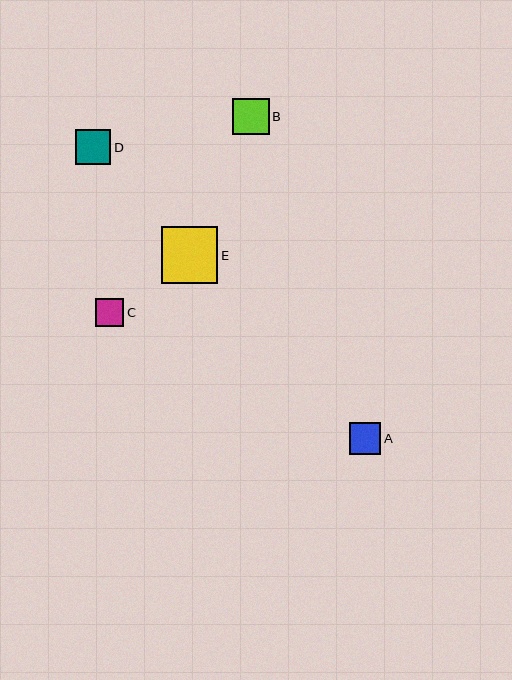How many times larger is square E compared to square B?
Square E is approximately 1.6 times the size of square B.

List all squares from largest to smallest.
From largest to smallest: E, B, D, A, C.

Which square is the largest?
Square E is the largest with a size of approximately 57 pixels.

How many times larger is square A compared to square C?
Square A is approximately 1.1 times the size of square C.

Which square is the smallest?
Square C is the smallest with a size of approximately 28 pixels.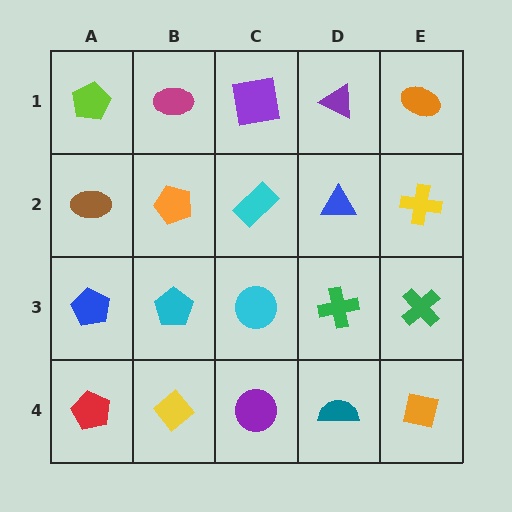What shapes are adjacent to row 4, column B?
A cyan pentagon (row 3, column B), a red pentagon (row 4, column A), a purple circle (row 4, column C).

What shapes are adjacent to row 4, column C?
A cyan circle (row 3, column C), a yellow diamond (row 4, column B), a teal semicircle (row 4, column D).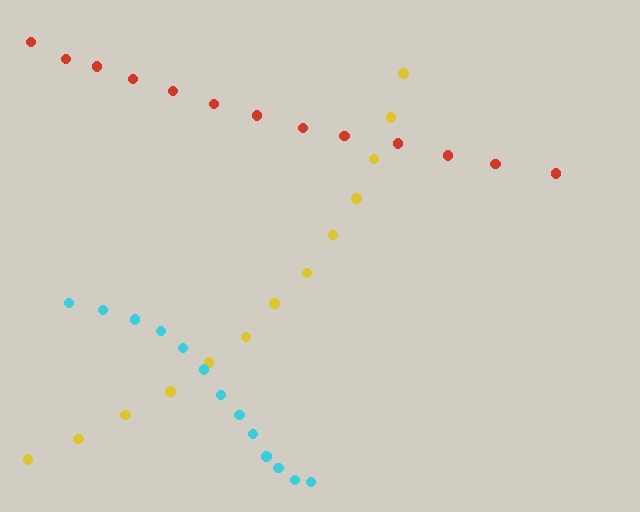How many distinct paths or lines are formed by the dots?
There are 3 distinct paths.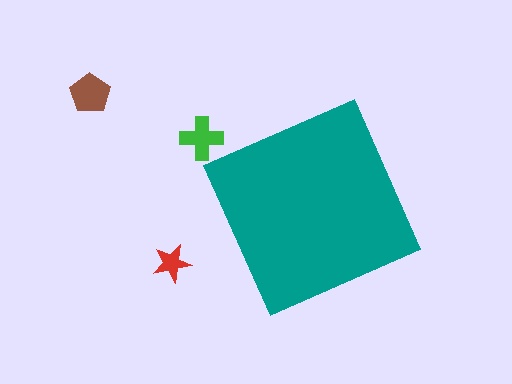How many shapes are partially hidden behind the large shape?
0 shapes are partially hidden.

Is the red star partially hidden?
No, the red star is fully visible.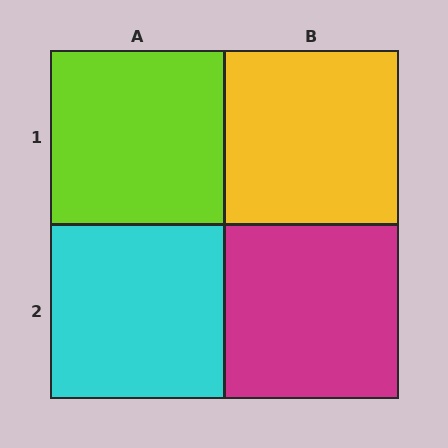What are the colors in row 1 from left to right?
Lime, yellow.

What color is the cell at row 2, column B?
Magenta.